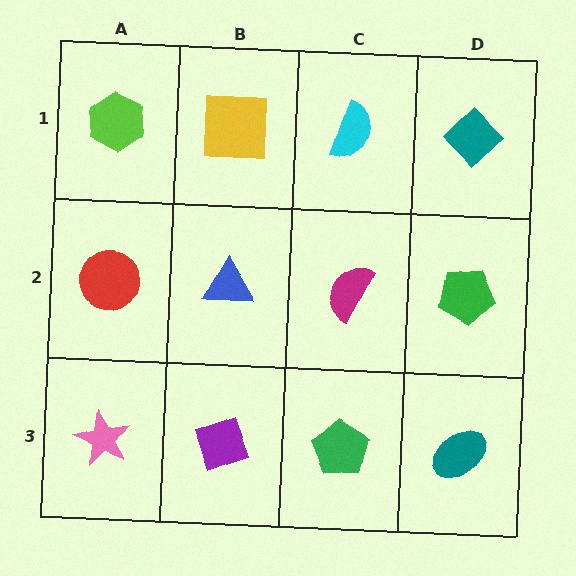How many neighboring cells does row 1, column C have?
3.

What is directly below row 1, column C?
A magenta semicircle.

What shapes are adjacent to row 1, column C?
A magenta semicircle (row 2, column C), a yellow square (row 1, column B), a teal diamond (row 1, column D).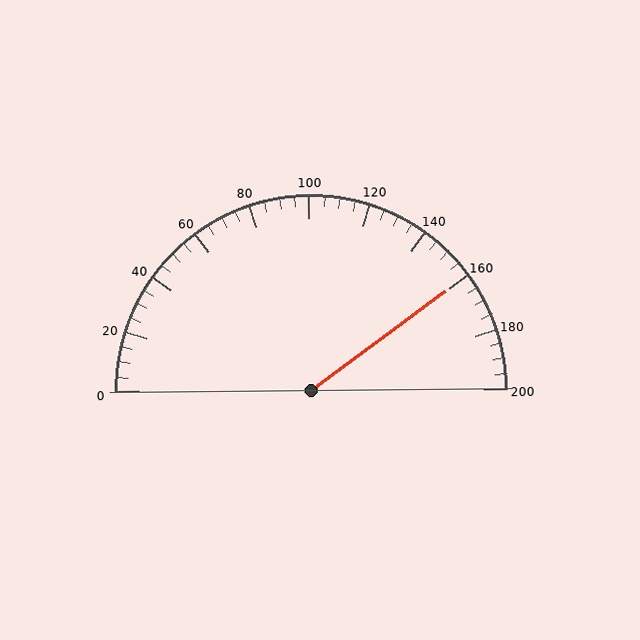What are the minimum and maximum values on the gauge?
The gauge ranges from 0 to 200.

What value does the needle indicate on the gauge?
The needle indicates approximately 160.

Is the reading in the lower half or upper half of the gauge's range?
The reading is in the upper half of the range (0 to 200).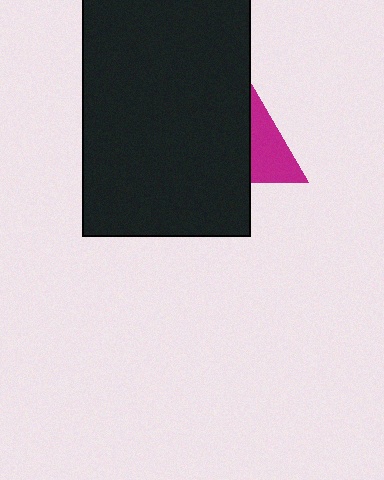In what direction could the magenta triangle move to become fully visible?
The magenta triangle could move right. That would shift it out from behind the black rectangle entirely.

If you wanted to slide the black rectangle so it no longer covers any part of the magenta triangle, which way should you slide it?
Slide it left — that is the most direct way to separate the two shapes.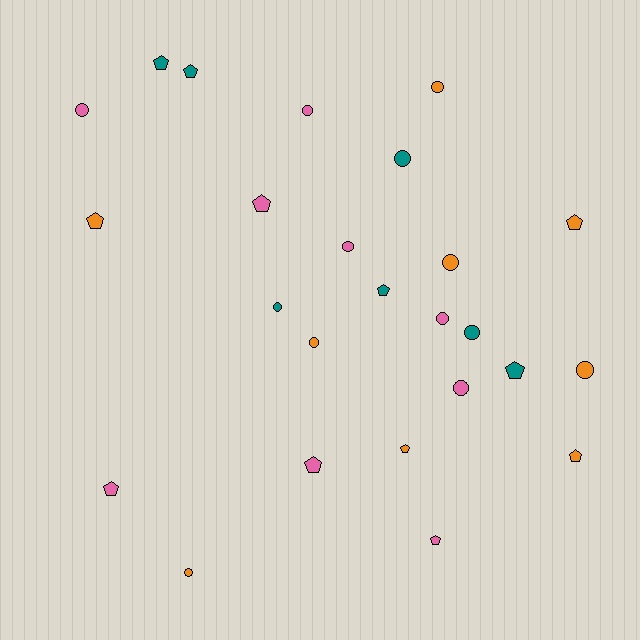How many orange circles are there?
There are 5 orange circles.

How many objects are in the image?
There are 25 objects.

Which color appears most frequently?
Orange, with 9 objects.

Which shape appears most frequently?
Circle, with 13 objects.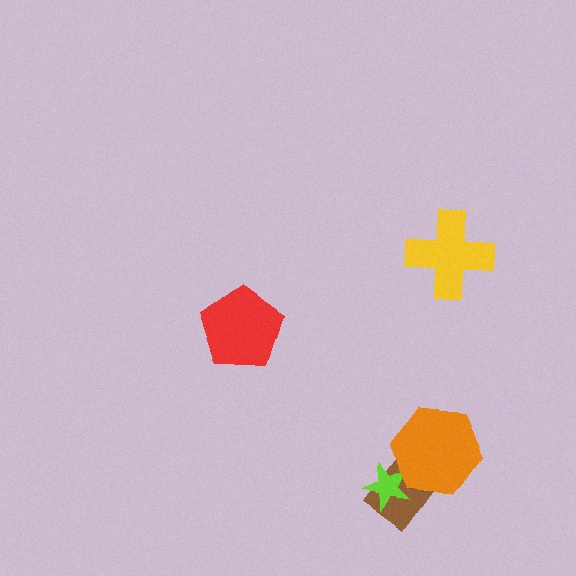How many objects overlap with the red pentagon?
0 objects overlap with the red pentagon.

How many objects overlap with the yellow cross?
0 objects overlap with the yellow cross.